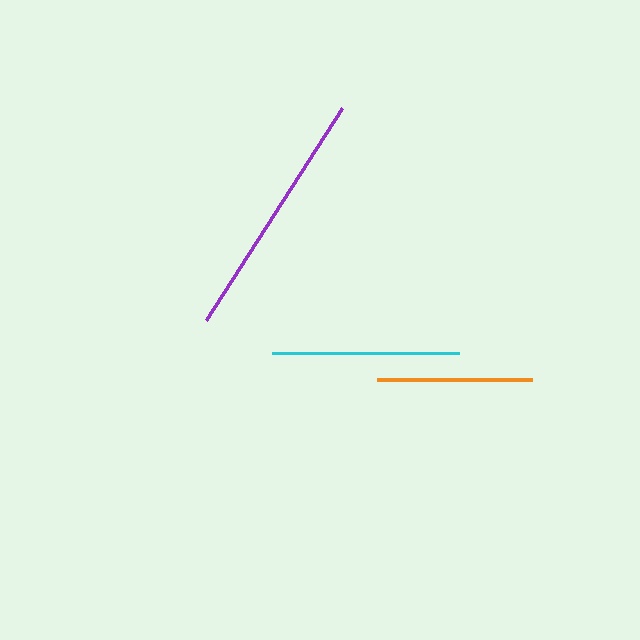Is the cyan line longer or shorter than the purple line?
The purple line is longer than the cyan line.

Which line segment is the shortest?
The orange line is the shortest at approximately 155 pixels.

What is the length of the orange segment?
The orange segment is approximately 155 pixels long.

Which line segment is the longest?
The purple line is the longest at approximately 251 pixels.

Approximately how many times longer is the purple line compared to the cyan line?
The purple line is approximately 1.3 times the length of the cyan line.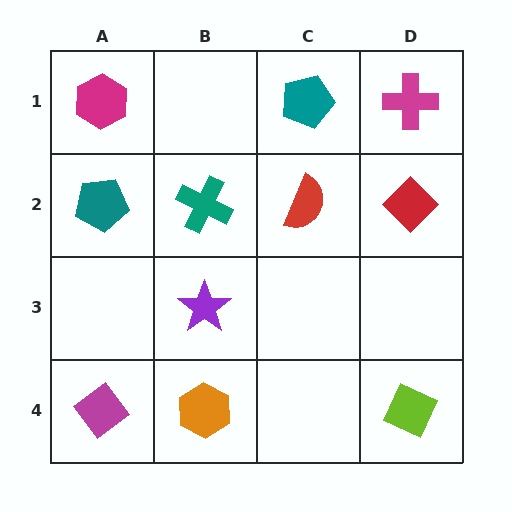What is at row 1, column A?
A magenta hexagon.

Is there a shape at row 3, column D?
No, that cell is empty.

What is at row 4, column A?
A magenta diamond.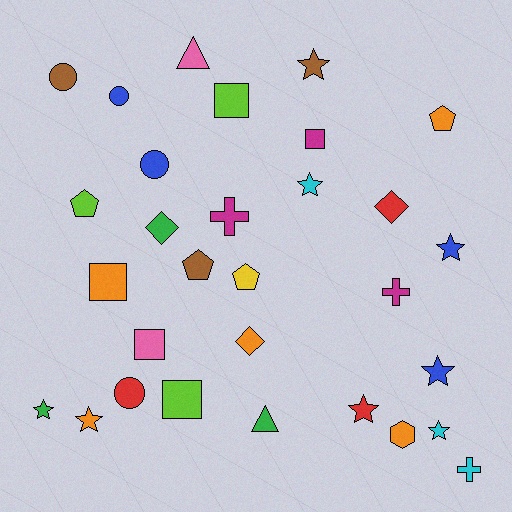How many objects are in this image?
There are 30 objects.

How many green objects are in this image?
There are 3 green objects.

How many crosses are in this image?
There are 3 crosses.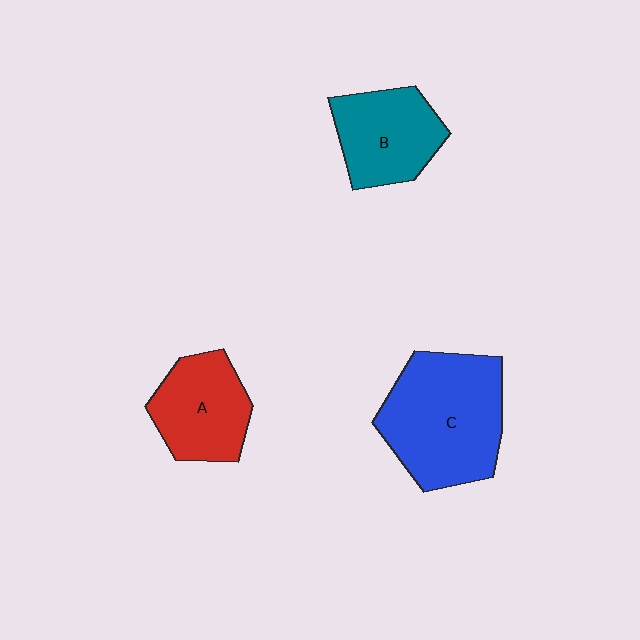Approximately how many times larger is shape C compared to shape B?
Approximately 1.6 times.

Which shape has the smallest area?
Shape A (red).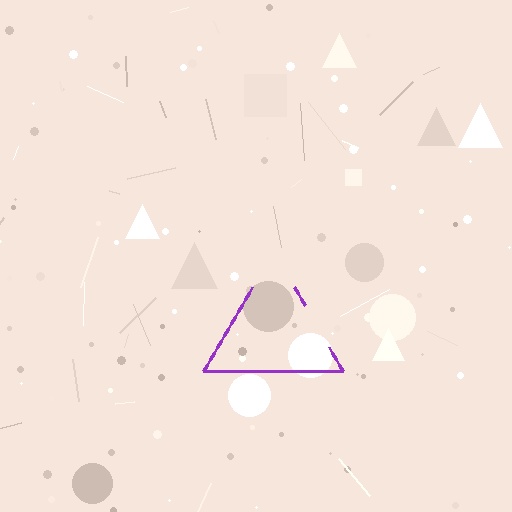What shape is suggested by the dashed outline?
The dashed outline suggests a triangle.